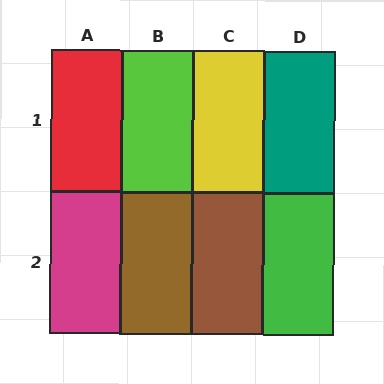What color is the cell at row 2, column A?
Magenta.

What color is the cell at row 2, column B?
Brown.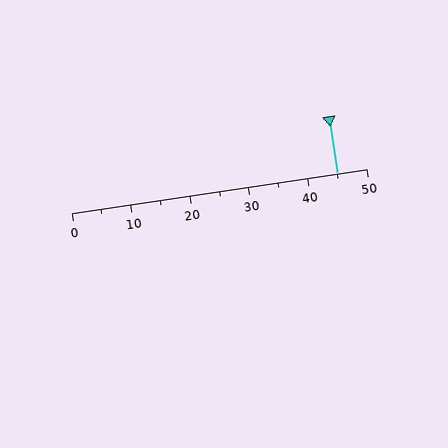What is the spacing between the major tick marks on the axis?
The major ticks are spaced 10 apart.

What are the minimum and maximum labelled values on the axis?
The axis runs from 0 to 50.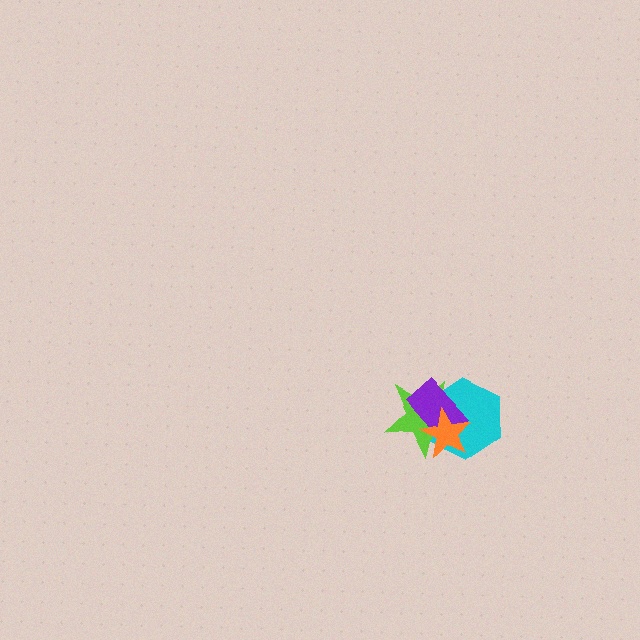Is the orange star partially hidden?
No, no other shape covers it.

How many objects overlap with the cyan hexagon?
3 objects overlap with the cyan hexagon.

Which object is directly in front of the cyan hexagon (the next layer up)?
The lime star is directly in front of the cyan hexagon.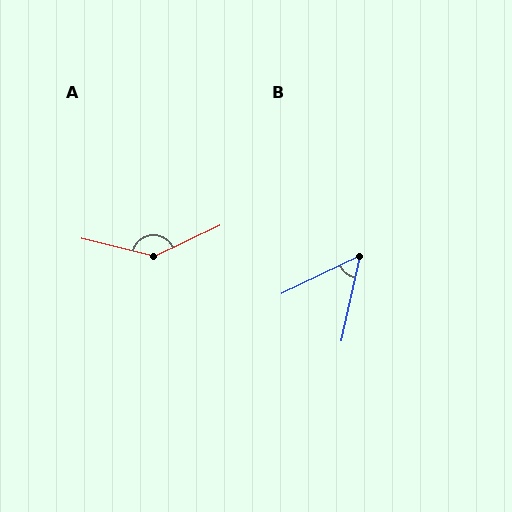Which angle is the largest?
A, at approximately 141 degrees.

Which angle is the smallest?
B, at approximately 52 degrees.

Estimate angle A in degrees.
Approximately 141 degrees.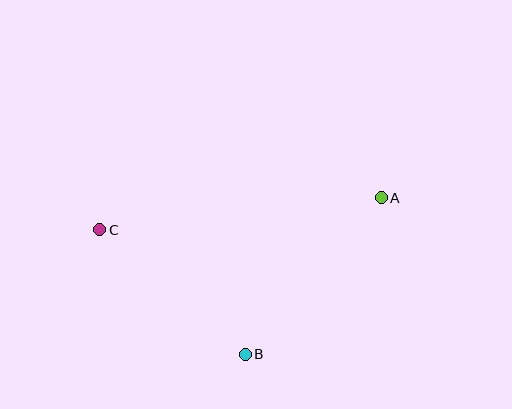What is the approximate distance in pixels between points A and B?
The distance between A and B is approximately 208 pixels.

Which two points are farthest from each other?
Points A and C are farthest from each other.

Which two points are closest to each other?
Points B and C are closest to each other.